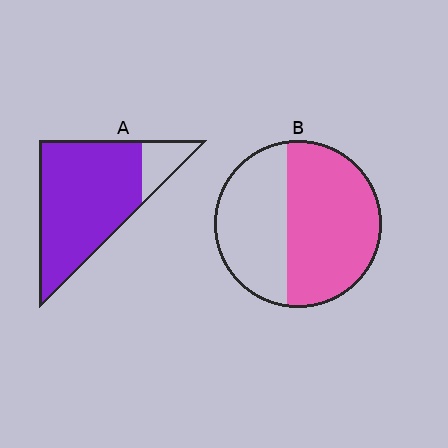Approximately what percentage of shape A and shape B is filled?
A is approximately 85% and B is approximately 60%.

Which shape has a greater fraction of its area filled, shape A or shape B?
Shape A.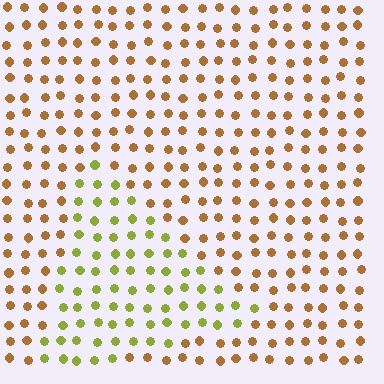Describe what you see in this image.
The image is filled with small brown elements in a uniform arrangement. A triangle-shaped region is visible where the elements are tinted to a slightly different hue, forming a subtle color boundary.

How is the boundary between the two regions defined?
The boundary is defined purely by a slight shift in hue (about 47 degrees). Spacing, size, and orientation are identical on both sides.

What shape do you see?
I see a triangle.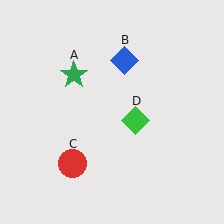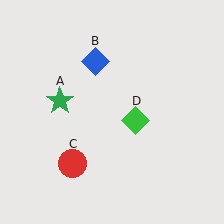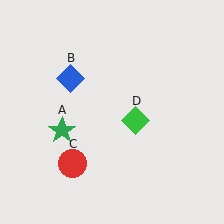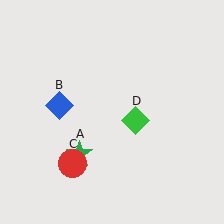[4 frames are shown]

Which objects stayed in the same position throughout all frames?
Red circle (object C) and green diamond (object D) remained stationary.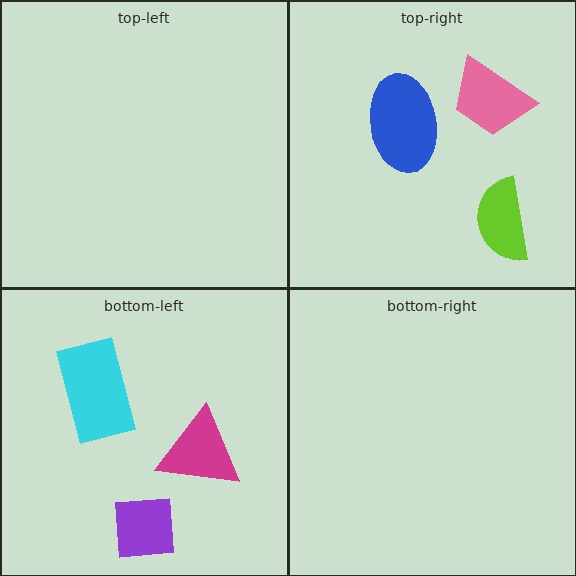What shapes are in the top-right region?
The blue ellipse, the lime semicircle, the pink trapezoid.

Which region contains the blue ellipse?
The top-right region.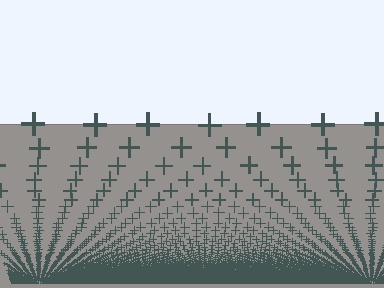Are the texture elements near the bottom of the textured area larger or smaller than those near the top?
Smaller. The gradient is inverted — elements near the bottom are smaller and denser.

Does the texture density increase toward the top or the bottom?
Density increases toward the bottom.